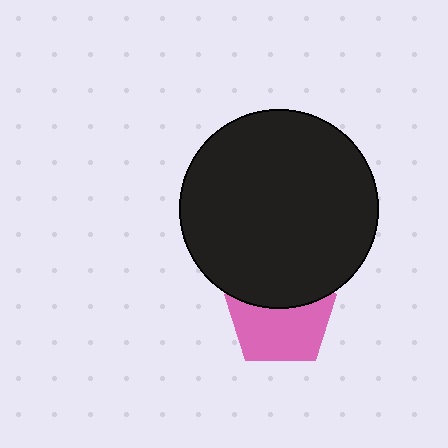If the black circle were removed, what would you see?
You would see the complete pink pentagon.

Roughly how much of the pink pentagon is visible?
About half of it is visible (roughly 61%).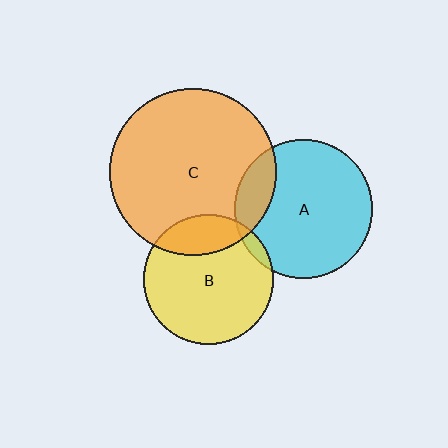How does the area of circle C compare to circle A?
Approximately 1.5 times.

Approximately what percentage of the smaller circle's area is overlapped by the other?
Approximately 20%.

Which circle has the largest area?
Circle C (orange).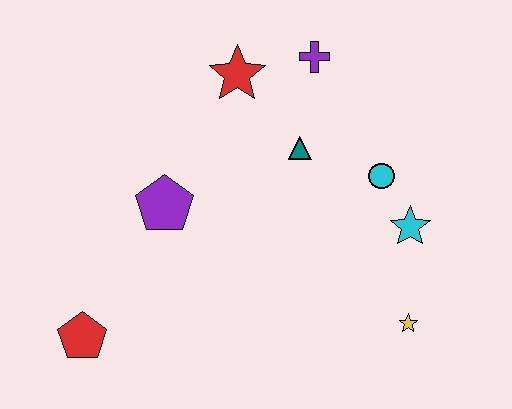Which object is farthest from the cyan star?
The red pentagon is farthest from the cyan star.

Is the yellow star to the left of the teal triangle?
No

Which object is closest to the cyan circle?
The cyan star is closest to the cyan circle.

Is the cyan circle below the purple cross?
Yes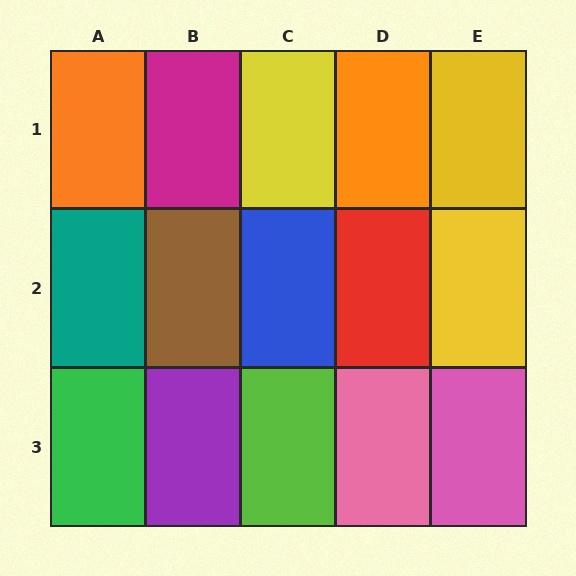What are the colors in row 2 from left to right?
Teal, brown, blue, red, yellow.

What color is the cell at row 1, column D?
Orange.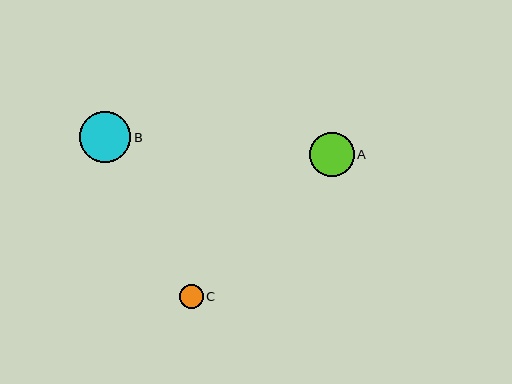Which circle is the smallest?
Circle C is the smallest with a size of approximately 24 pixels.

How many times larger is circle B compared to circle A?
Circle B is approximately 1.2 times the size of circle A.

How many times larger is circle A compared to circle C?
Circle A is approximately 1.9 times the size of circle C.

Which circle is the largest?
Circle B is the largest with a size of approximately 51 pixels.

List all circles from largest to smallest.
From largest to smallest: B, A, C.